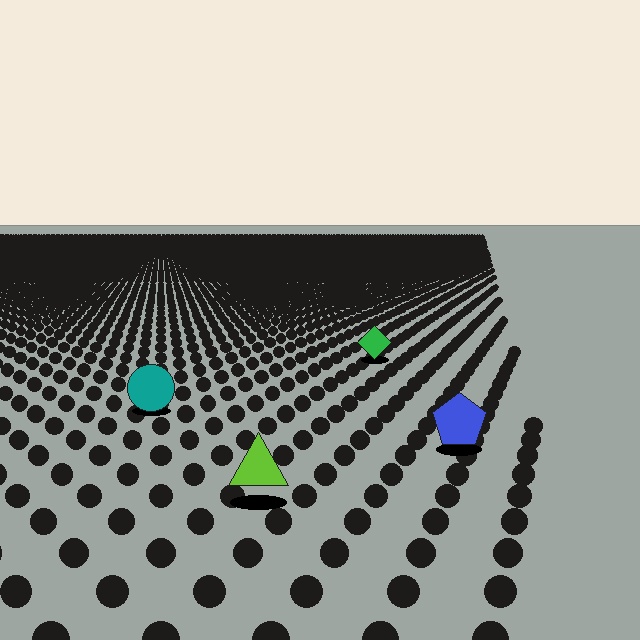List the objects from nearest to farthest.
From nearest to farthest: the lime triangle, the blue pentagon, the teal circle, the green diamond.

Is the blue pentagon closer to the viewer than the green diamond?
Yes. The blue pentagon is closer — you can tell from the texture gradient: the ground texture is coarser near it.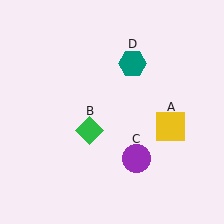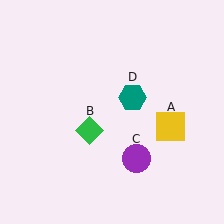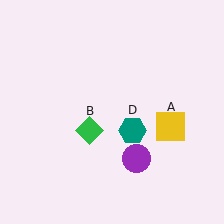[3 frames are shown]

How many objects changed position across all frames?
1 object changed position: teal hexagon (object D).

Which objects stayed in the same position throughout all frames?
Yellow square (object A) and green diamond (object B) and purple circle (object C) remained stationary.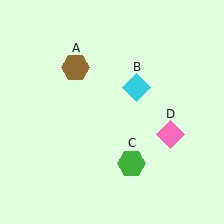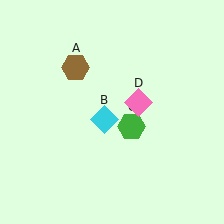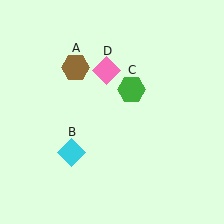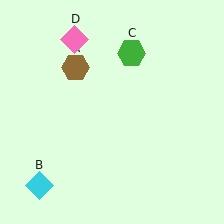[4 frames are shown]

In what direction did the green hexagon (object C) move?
The green hexagon (object C) moved up.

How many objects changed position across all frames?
3 objects changed position: cyan diamond (object B), green hexagon (object C), pink diamond (object D).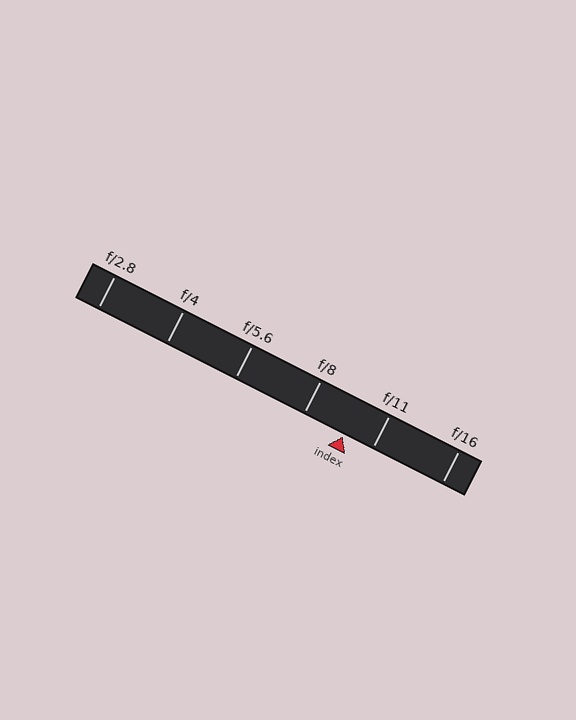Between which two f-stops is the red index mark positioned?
The index mark is between f/8 and f/11.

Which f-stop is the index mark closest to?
The index mark is closest to f/11.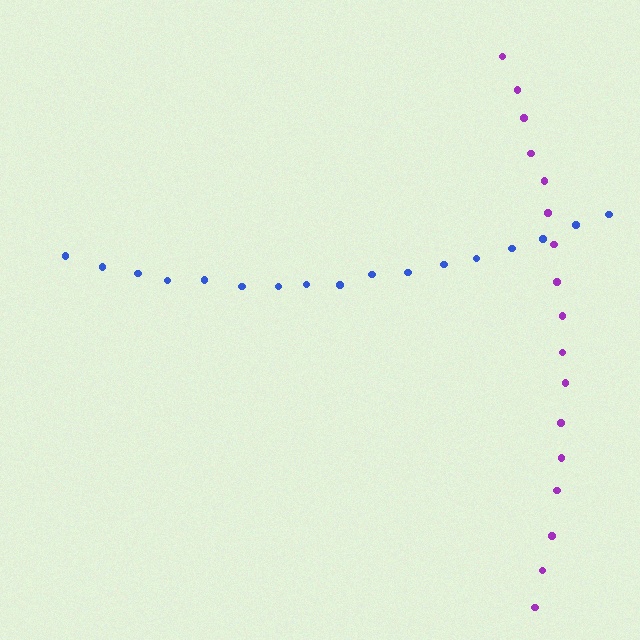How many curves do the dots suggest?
There are 2 distinct paths.